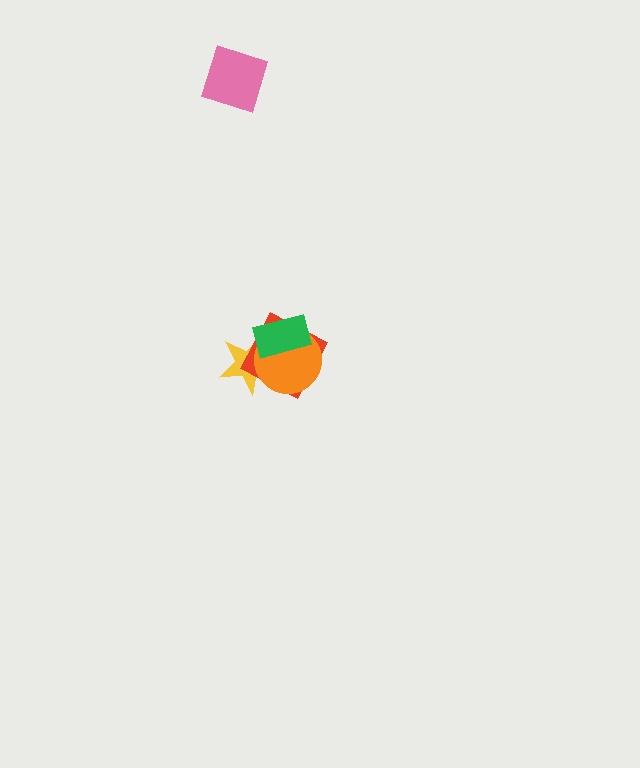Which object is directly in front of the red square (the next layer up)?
The orange circle is directly in front of the red square.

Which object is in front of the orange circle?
The green rectangle is in front of the orange circle.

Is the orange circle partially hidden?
Yes, it is partially covered by another shape.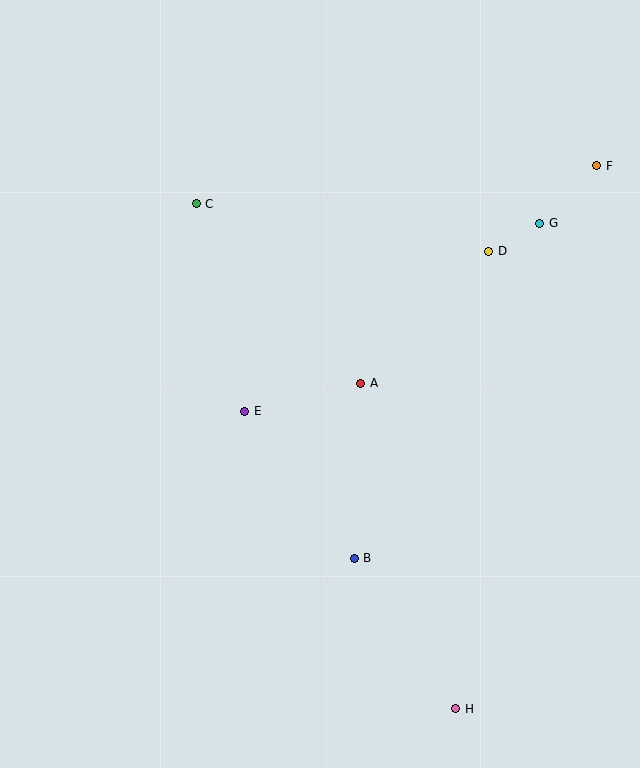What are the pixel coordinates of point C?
Point C is at (196, 204).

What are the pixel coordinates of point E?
Point E is at (245, 411).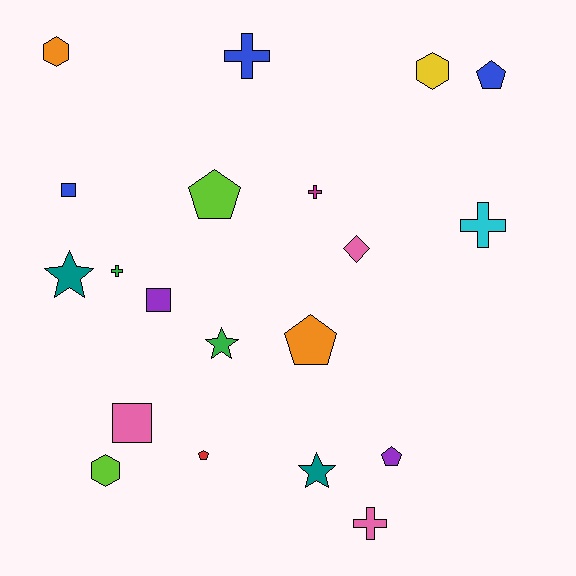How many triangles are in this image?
There are no triangles.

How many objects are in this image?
There are 20 objects.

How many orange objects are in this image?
There are 2 orange objects.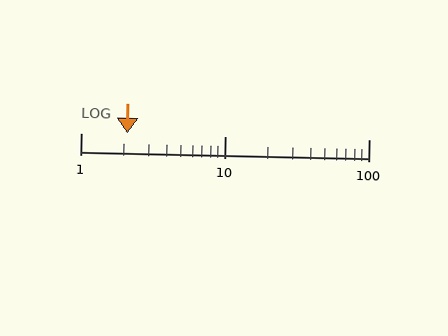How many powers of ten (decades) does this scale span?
The scale spans 2 decades, from 1 to 100.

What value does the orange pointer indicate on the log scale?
The pointer indicates approximately 2.1.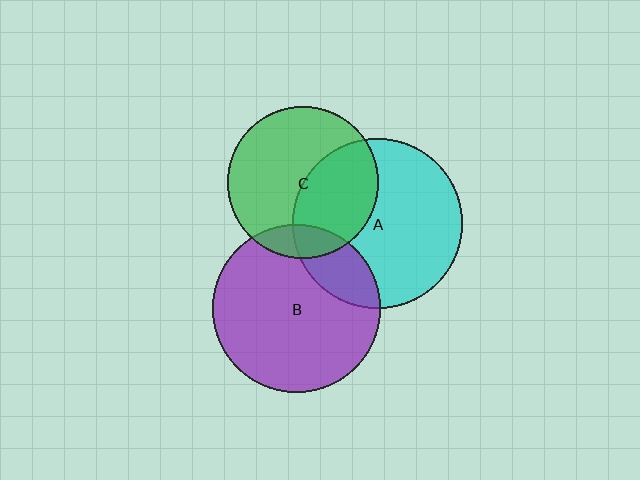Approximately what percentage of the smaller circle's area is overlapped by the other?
Approximately 20%.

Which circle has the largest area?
Circle A (cyan).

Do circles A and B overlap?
Yes.